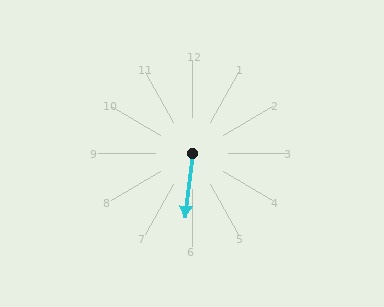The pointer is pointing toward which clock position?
Roughly 6 o'clock.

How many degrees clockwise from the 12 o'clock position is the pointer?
Approximately 186 degrees.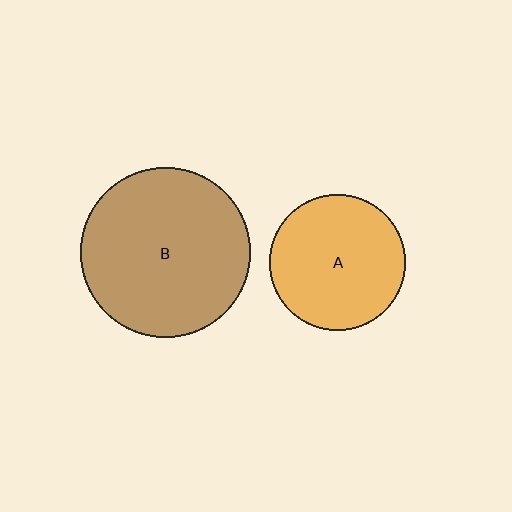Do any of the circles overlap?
No, none of the circles overlap.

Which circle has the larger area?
Circle B (brown).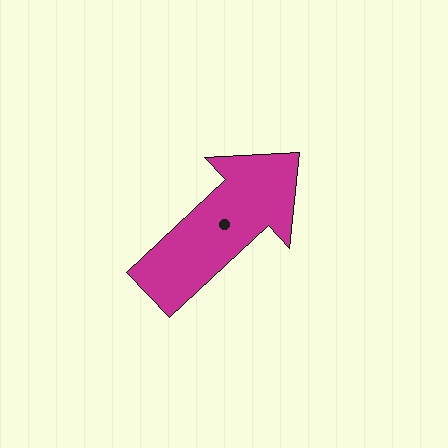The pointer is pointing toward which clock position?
Roughly 2 o'clock.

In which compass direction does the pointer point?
Northeast.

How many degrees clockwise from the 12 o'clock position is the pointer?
Approximately 47 degrees.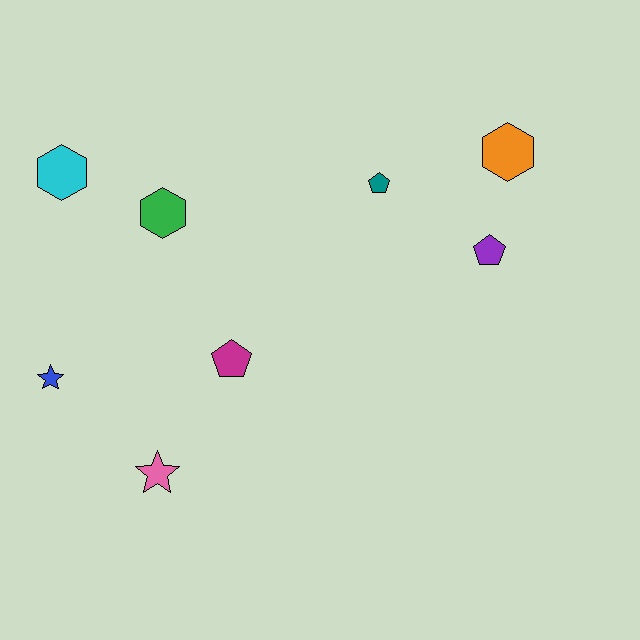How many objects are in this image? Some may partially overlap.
There are 8 objects.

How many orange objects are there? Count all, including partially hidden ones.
There is 1 orange object.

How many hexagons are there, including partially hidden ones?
There are 3 hexagons.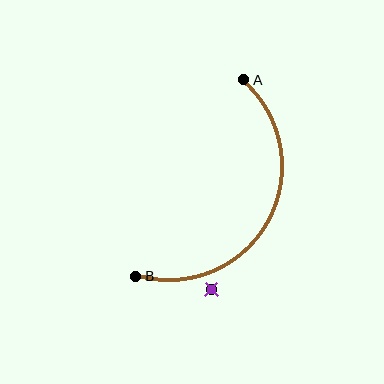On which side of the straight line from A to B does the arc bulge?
The arc bulges to the right of the straight line connecting A and B.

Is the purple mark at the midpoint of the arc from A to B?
No — the purple mark does not lie on the arc at all. It sits slightly outside the curve.